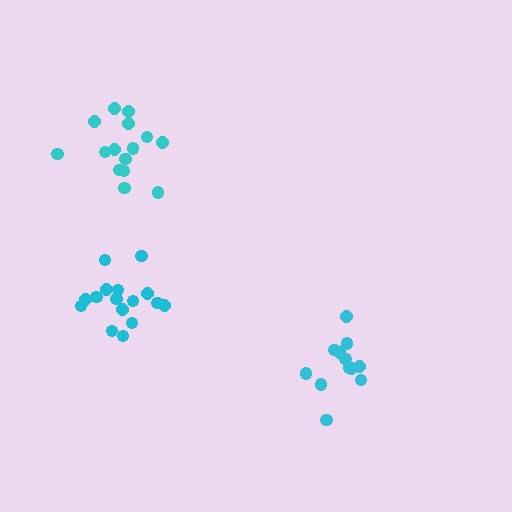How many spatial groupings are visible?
There are 3 spatial groupings.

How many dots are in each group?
Group 1: 15 dots, Group 2: 12 dots, Group 3: 16 dots (43 total).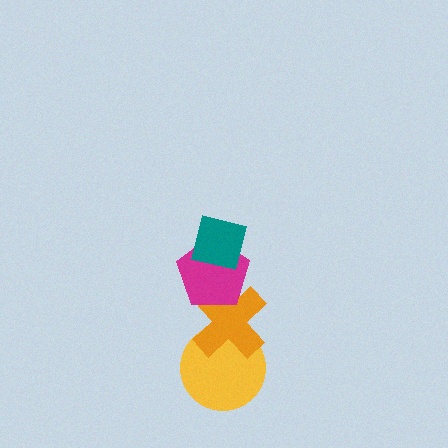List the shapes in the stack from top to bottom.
From top to bottom: the teal square, the magenta pentagon, the orange cross, the yellow circle.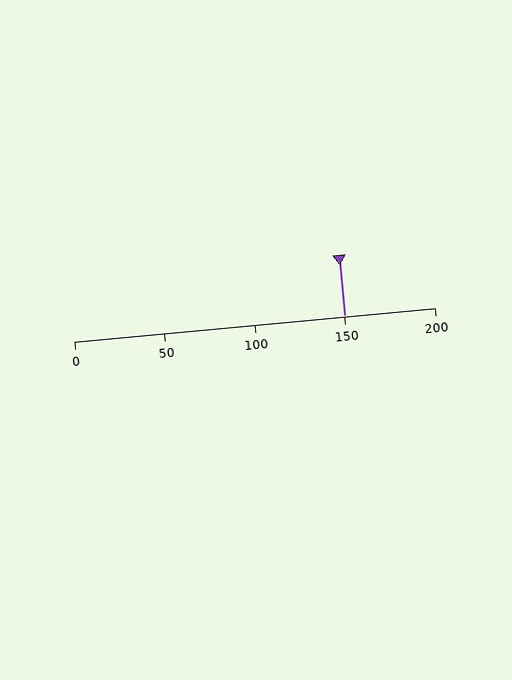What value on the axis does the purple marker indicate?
The marker indicates approximately 150.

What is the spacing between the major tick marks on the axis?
The major ticks are spaced 50 apart.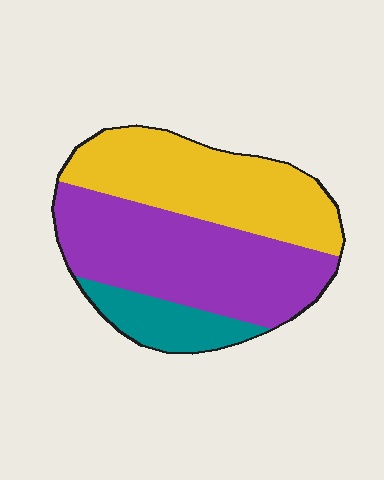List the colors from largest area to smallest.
From largest to smallest: purple, yellow, teal.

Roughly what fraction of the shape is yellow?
Yellow takes up about two fifths (2/5) of the shape.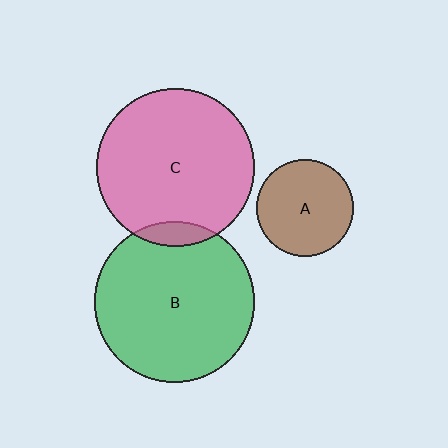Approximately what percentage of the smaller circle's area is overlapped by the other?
Approximately 5%.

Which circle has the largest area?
Circle B (green).